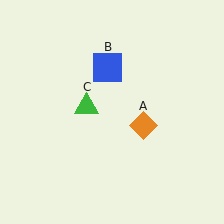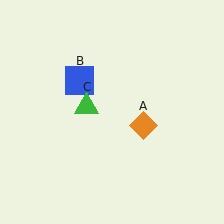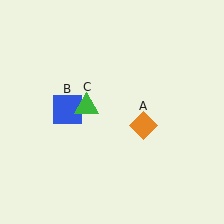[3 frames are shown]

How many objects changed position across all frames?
1 object changed position: blue square (object B).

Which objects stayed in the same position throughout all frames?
Orange diamond (object A) and green triangle (object C) remained stationary.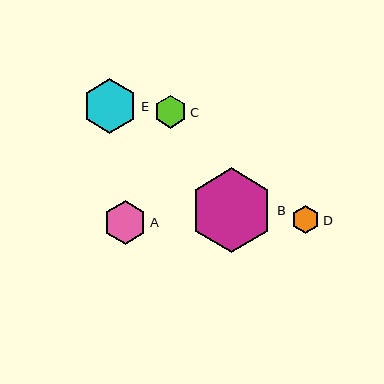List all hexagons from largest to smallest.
From largest to smallest: B, E, A, C, D.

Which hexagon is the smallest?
Hexagon D is the smallest with a size of approximately 28 pixels.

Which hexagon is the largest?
Hexagon B is the largest with a size of approximately 84 pixels.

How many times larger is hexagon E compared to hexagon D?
Hexagon E is approximately 2.0 times the size of hexagon D.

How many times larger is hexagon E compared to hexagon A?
Hexagon E is approximately 1.3 times the size of hexagon A.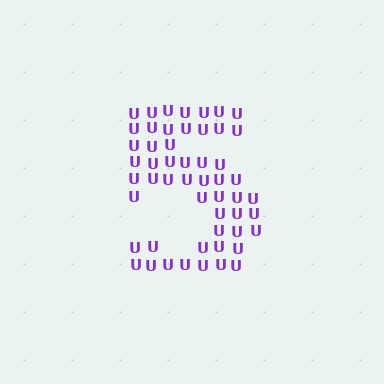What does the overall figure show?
The overall figure shows the digit 5.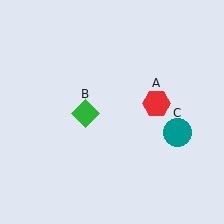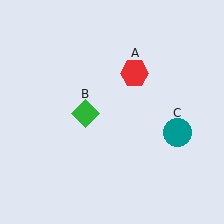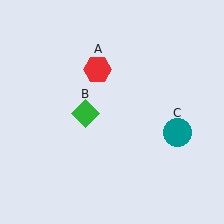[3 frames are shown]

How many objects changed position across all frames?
1 object changed position: red hexagon (object A).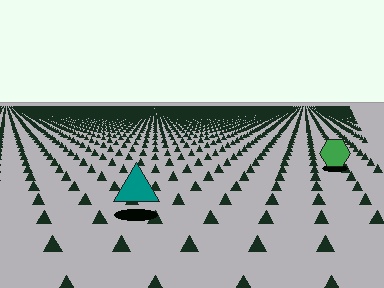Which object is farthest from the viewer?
The green hexagon is farthest from the viewer. It appears smaller and the ground texture around it is denser.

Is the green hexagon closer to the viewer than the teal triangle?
No. The teal triangle is closer — you can tell from the texture gradient: the ground texture is coarser near it.